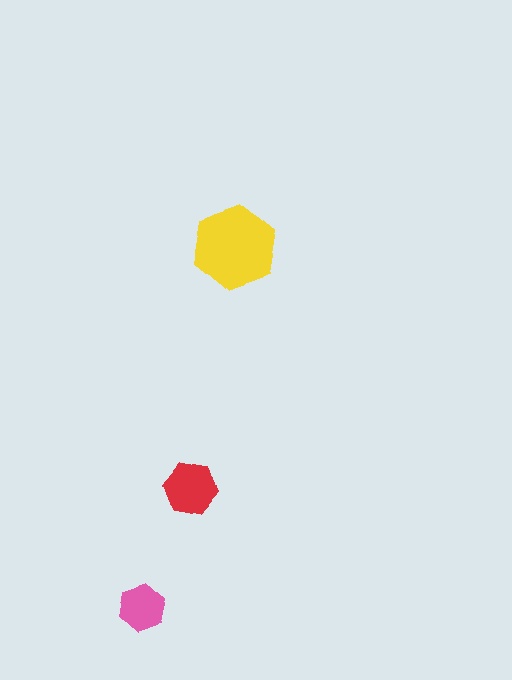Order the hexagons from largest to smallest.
the yellow one, the red one, the pink one.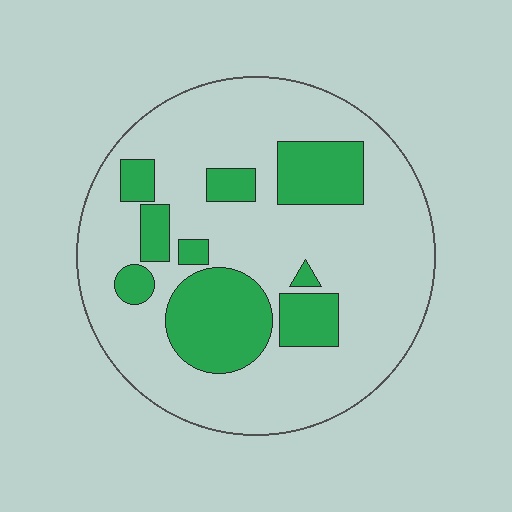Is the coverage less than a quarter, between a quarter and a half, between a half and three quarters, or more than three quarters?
Less than a quarter.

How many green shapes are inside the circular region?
9.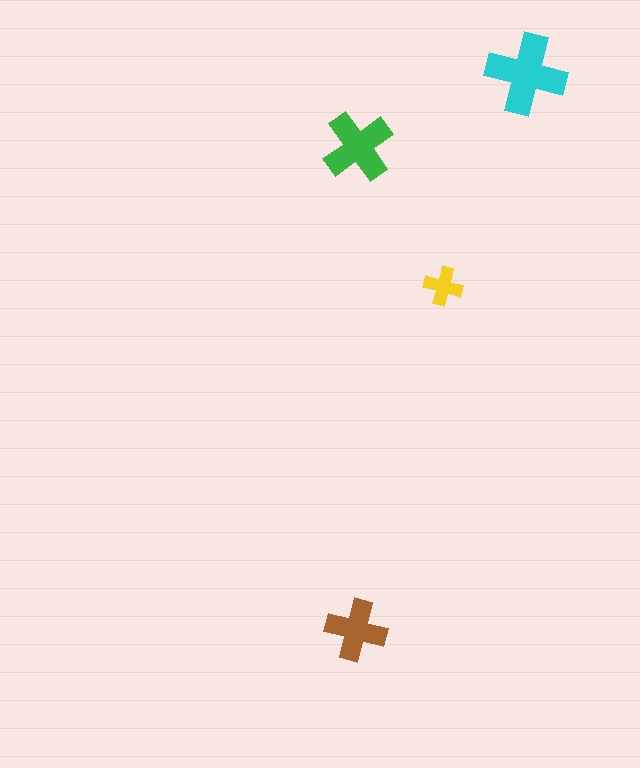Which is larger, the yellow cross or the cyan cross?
The cyan one.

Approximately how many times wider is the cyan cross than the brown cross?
About 1.5 times wider.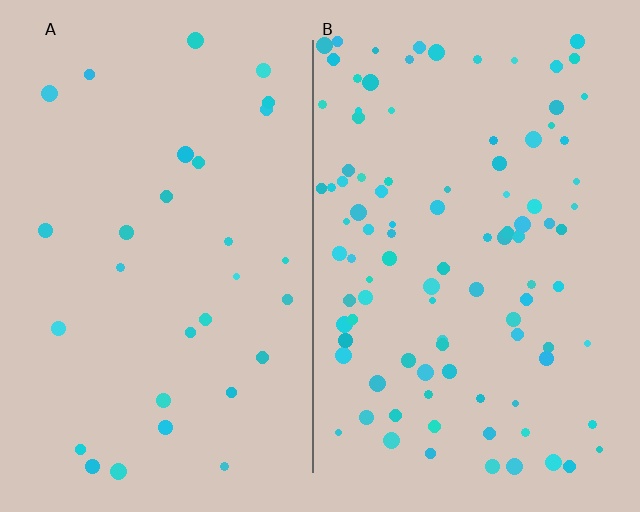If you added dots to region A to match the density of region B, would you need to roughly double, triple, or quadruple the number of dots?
Approximately triple.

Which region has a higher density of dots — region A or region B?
B (the right).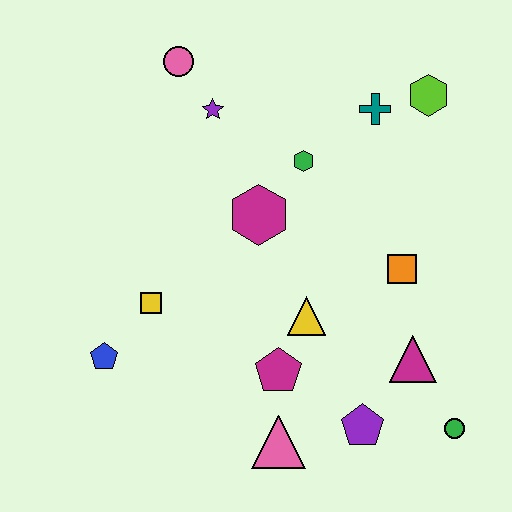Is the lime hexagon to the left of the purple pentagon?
No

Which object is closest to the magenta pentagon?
The yellow triangle is closest to the magenta pentagon.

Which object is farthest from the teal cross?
The blue pentagon is farthest from the teal cross.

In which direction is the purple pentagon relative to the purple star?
The purple pentagon is below the purple star.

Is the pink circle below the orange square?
No